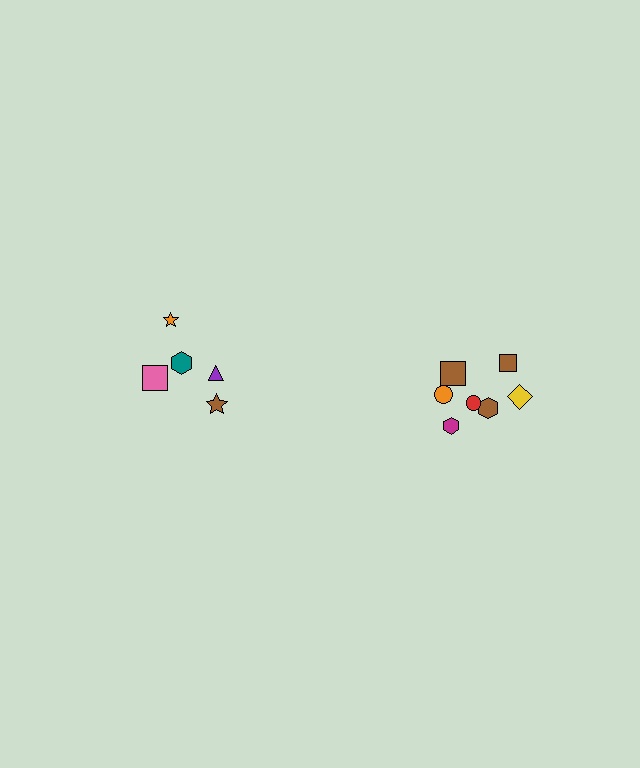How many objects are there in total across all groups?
There are 12 objects.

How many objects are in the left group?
There are 5 objects.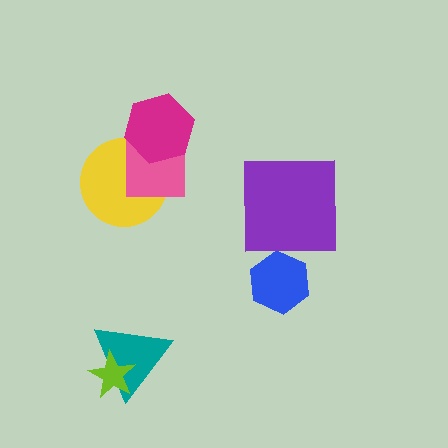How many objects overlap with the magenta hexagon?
2 objects overlap with the magenta hexagon.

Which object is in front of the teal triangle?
The lime star is in front of the teal triangle.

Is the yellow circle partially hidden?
Yes, it is partially covered by another shape.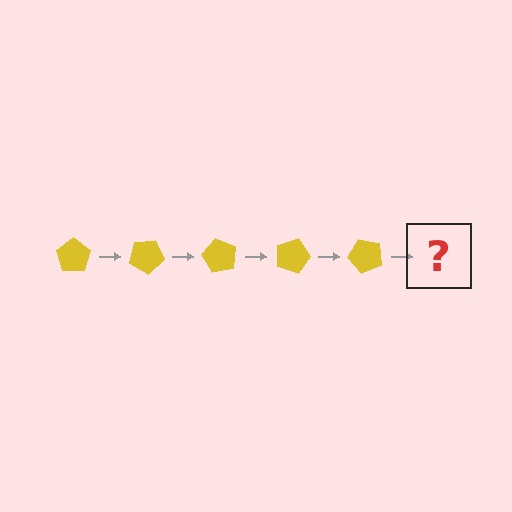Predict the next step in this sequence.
The next step is a yellow pentagon rotated 150 degrees.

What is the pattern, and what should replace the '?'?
The pattern is that the pentagon rotates 30 degrees each step. The '?' should be a yellow pentagon rotated 150 degrees.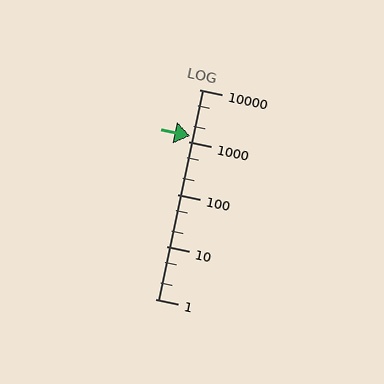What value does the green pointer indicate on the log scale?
The pointer indicates approximately 1300.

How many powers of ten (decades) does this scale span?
The scale spans 4 decades, from 1 to 10000.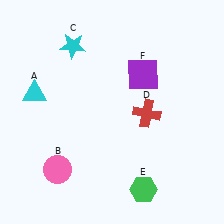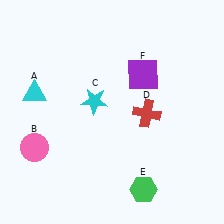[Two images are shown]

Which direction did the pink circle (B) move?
The pink circle (B) moved left.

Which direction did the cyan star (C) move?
The cyan star (C) moved down.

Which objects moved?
The objects that moved are: the pink circle (B), the cyan star (C).